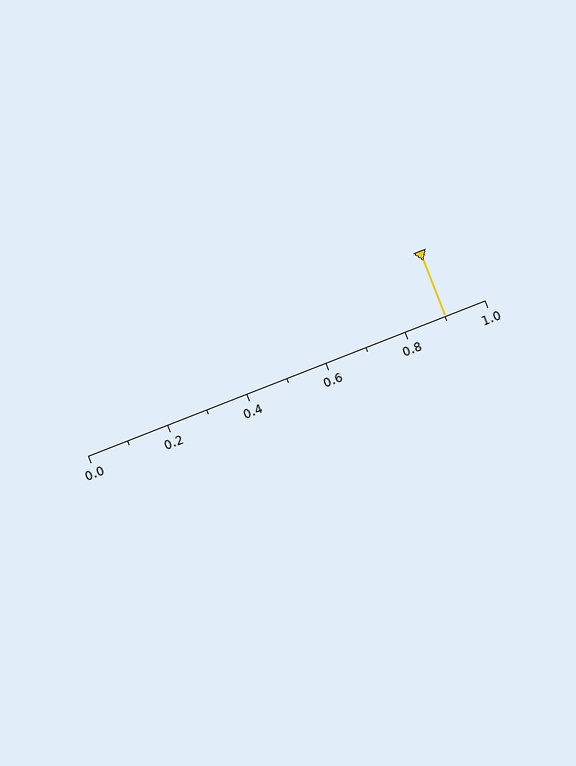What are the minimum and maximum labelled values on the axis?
The axis runs from 0.0 to 1.0.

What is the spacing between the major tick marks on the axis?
The major ticks are spaced 0.2 apart.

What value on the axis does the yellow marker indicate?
The marker indicates approximately 0.9.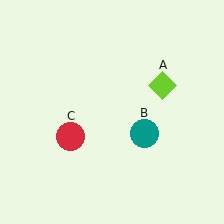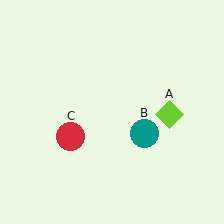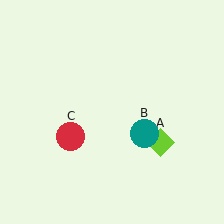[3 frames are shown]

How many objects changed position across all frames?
1 object changed position: lime diamond (object A).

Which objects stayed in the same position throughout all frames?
Teal circle (object B) and red circle (object C) remained stationary.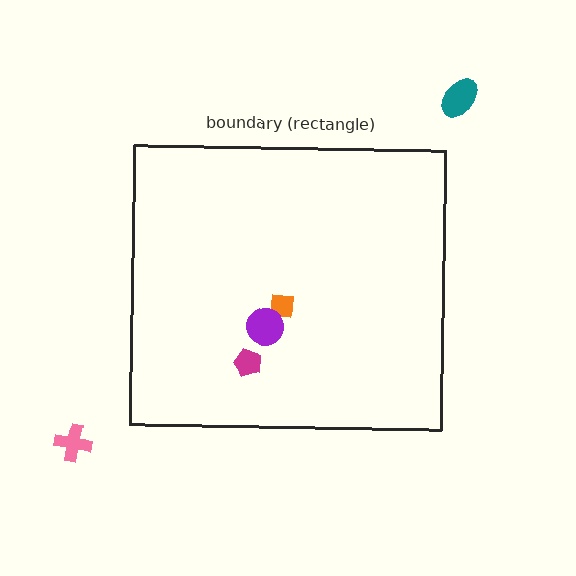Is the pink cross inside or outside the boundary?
Outside.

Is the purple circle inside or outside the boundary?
Inside.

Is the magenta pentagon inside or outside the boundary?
Inside.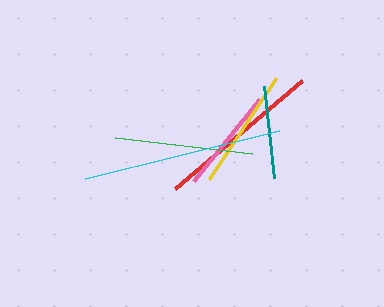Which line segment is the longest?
The cyan line is the longest at approximately 200 pixels.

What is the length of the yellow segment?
The yellow segment is approximately 121 pixels long.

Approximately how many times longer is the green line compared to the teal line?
The green line is approximately 1.5 times the length of the teal line.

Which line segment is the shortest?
The teal line is the shortest at approximately 93 pixels.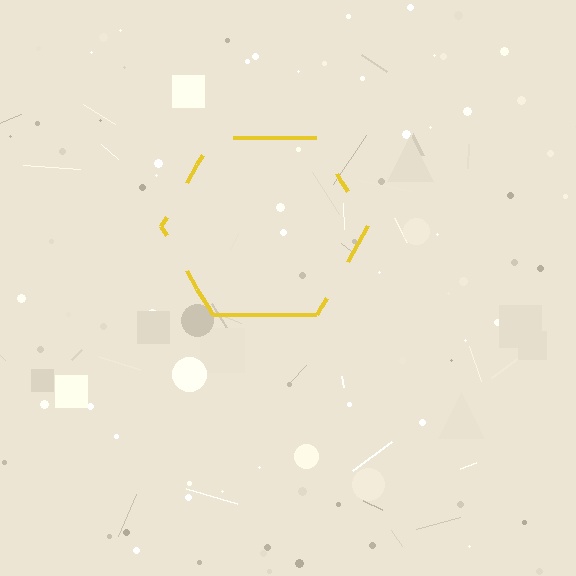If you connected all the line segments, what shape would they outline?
They would outline a hexagon.